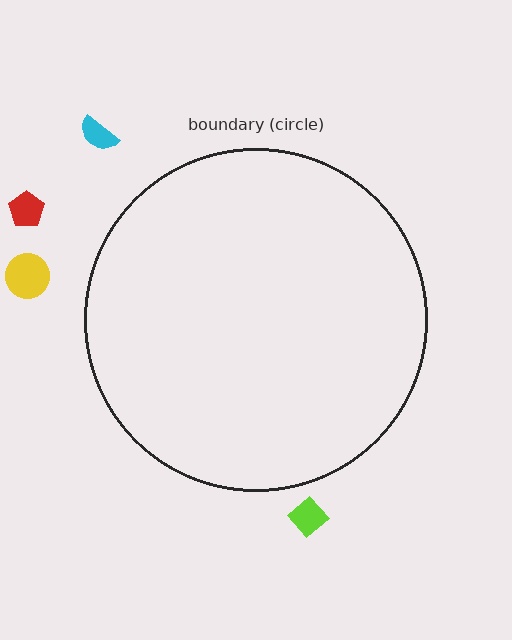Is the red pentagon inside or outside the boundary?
Outside.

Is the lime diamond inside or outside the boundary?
Outside.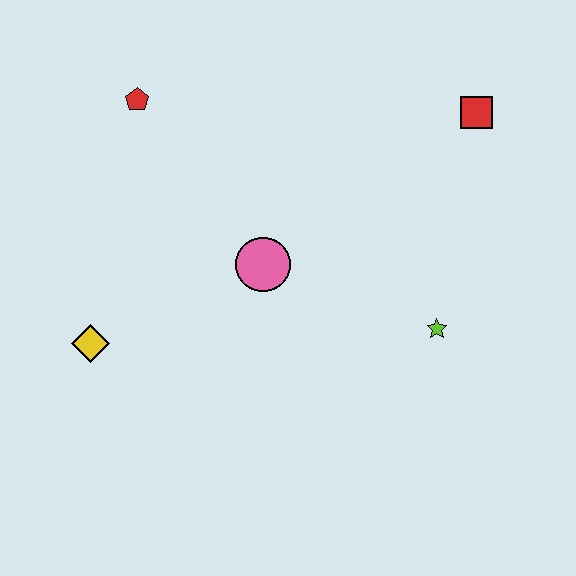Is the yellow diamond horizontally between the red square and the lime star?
No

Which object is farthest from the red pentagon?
The lime star is farthest from the red pentagon.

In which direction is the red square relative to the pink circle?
The red square is to the right of the pink circle.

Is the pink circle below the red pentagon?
Yes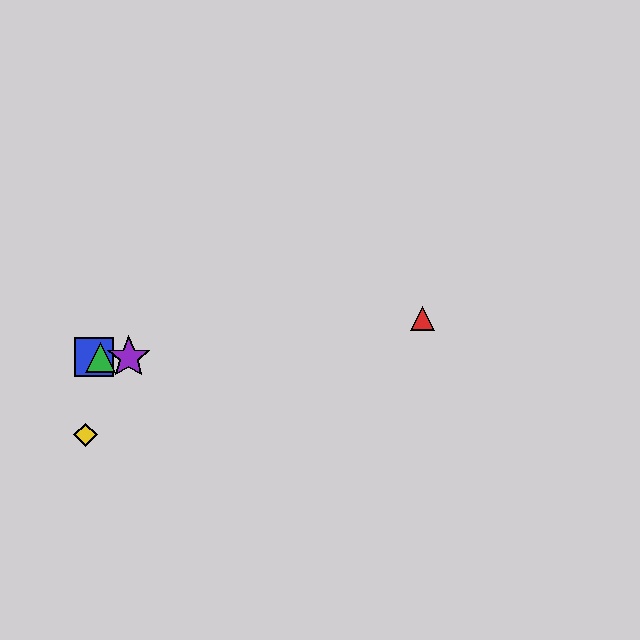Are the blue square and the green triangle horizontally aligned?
Yes, both are at y≈357.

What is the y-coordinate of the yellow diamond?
The yellow diamond is at y≈435.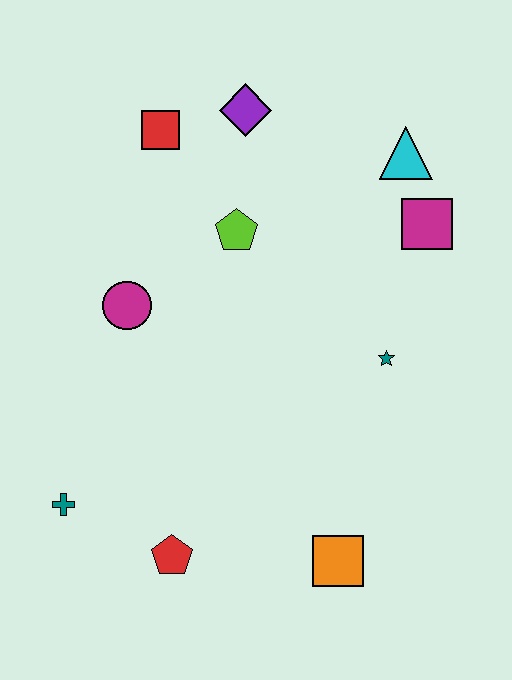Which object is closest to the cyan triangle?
The magenta square is closest to the cyan triangle.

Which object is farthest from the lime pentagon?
The orange square is farthest from the lime pentagon.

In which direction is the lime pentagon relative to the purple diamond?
The lime pentagon is below the purple diamond.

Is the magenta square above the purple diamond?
No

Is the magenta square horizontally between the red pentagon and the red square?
No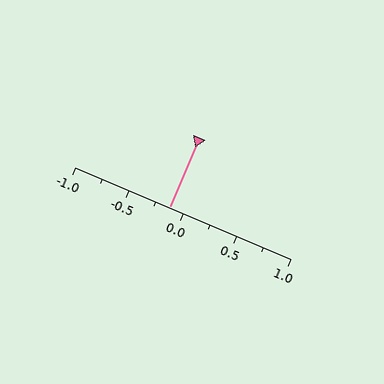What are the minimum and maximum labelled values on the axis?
The axis runs from -1.0 to 1.0.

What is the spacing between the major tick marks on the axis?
The major ticks are spaced 0.5 apart.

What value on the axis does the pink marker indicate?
The marker indicates approximately -0.12.